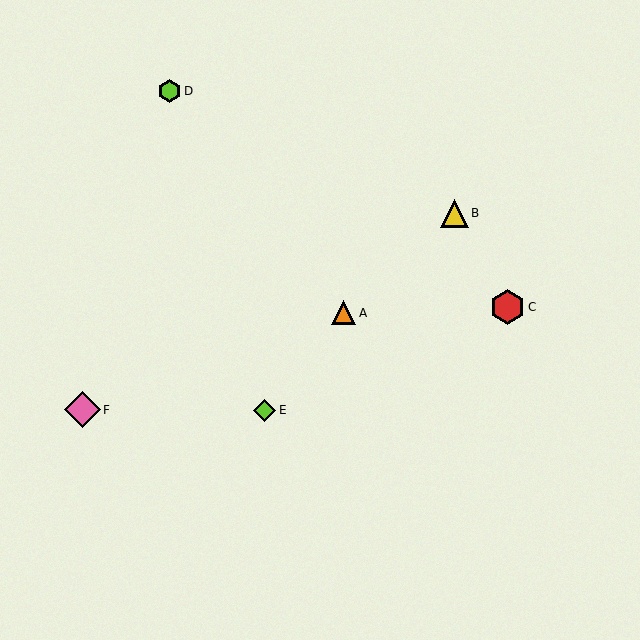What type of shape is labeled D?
Shape D is a lime hexagon.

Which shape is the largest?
The pink diamond (labeled F) is the largest.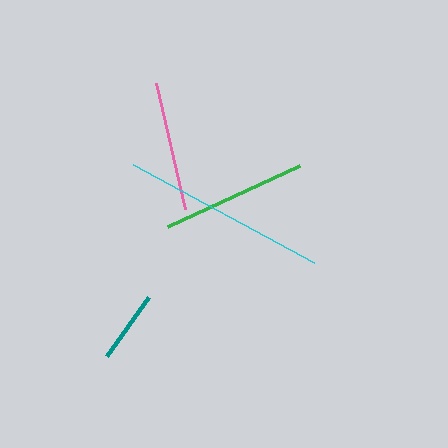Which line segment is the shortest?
The teal line is the shortest at approximately 73 pixels.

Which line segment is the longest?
The cyan line is the longest at approximately 207 pixels.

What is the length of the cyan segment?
The cyan segment is approximately 207 pixels long.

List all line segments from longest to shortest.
From longest to shortest: cyan, green, pink, teal.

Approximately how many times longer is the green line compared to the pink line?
The green line is approximately 1.1 times the length of the pink line.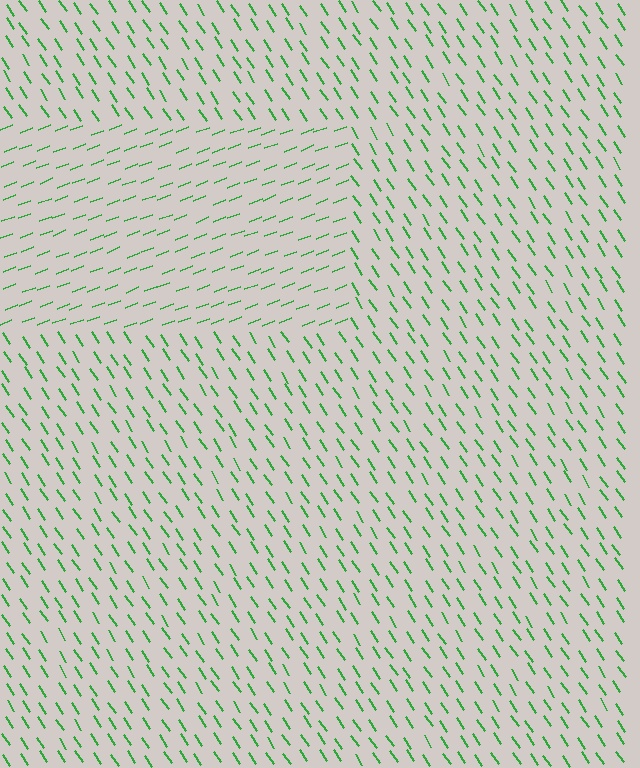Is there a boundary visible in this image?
Yes, there is a texture boundary formed by a change in line orientation.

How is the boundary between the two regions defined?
The boundary is defined purely by a change in line orientation (approximately 78 degrees difference). All lines are the same color and thickness.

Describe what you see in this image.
The image is filled with small green line segments. A rectangle region in the image has lines oriented differently from the surrounding lines, creating a visible texture boundary.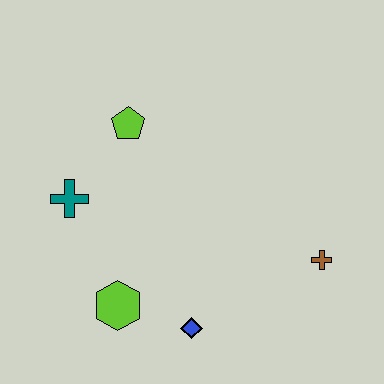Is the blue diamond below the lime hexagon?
Yes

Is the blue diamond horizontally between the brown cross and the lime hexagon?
Yes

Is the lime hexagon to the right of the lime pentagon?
No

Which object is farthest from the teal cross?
The brown cross is farthest from the teal cross.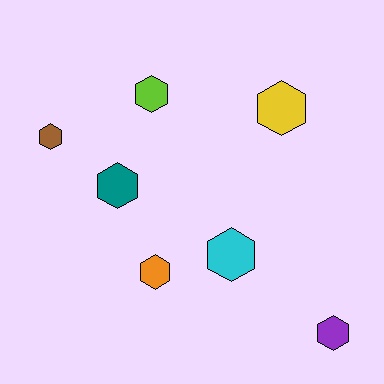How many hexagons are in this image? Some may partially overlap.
There are 7 hexagons.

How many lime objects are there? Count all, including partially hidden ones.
There is 1 lime object.